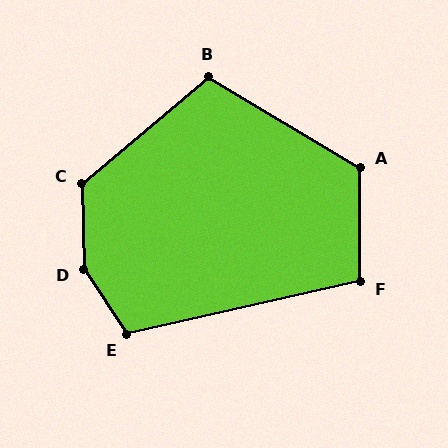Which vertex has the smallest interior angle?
F, at approximately 103 degrees.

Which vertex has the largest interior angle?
D, at approximately 148 degrees.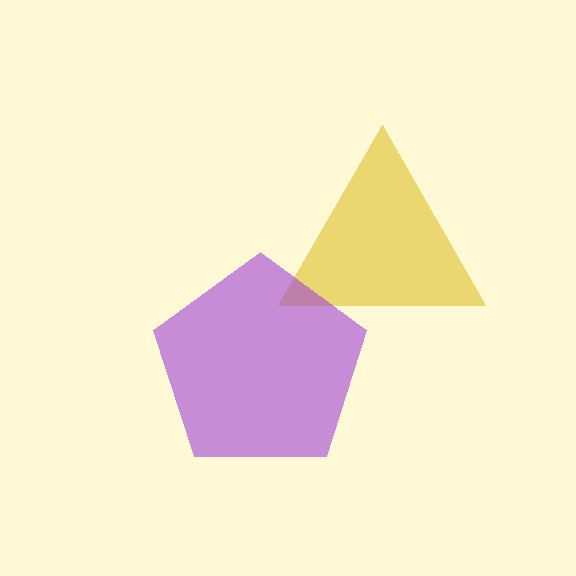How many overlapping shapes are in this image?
There are 2 overlapping shapes in the image.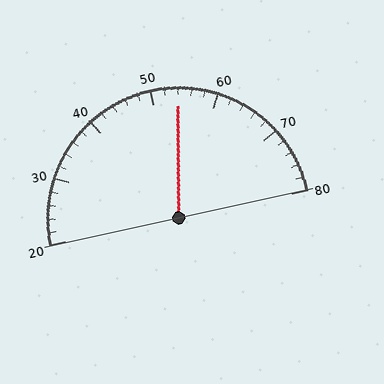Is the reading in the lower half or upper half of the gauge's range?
The reading is in the upper half of the range (20 to 80).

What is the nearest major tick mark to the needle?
The nearest major tick mark is 50.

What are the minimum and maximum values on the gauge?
The gauge ranges from 20 to 80.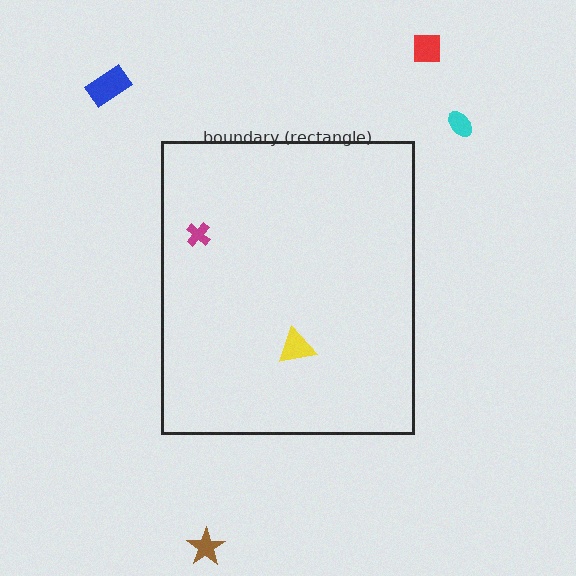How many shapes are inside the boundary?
2 inside, 4 outside.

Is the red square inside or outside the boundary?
Outside.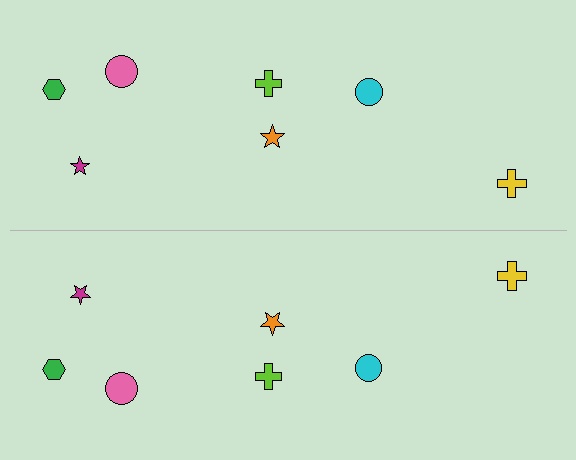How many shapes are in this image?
There are 14 shapes in this image.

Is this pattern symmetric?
Yes, this pattern has bilateral (reflection) symmetry.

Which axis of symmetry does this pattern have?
The pattern has a horizontal axis of symmetry running through the center of the image.